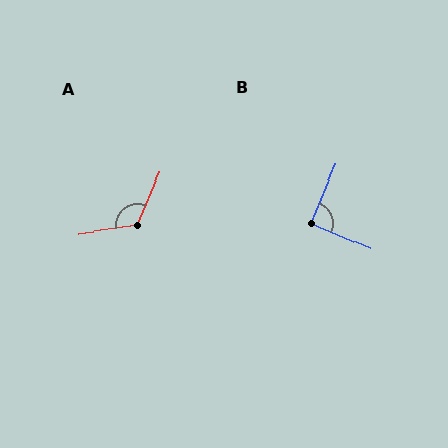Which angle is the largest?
A, at approximately 122 degrees.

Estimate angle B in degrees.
Approximately 90 degrees.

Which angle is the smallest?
B, at approximately 90 degrees.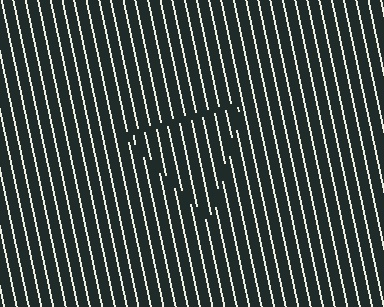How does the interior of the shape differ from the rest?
The interior of the shape contains the same grating, shifted by half a period — the contour is defined by the phase discontinuity where line-ends from the inner and outer gratings abut.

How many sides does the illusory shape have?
3 sides — the line-ends trace a triangle.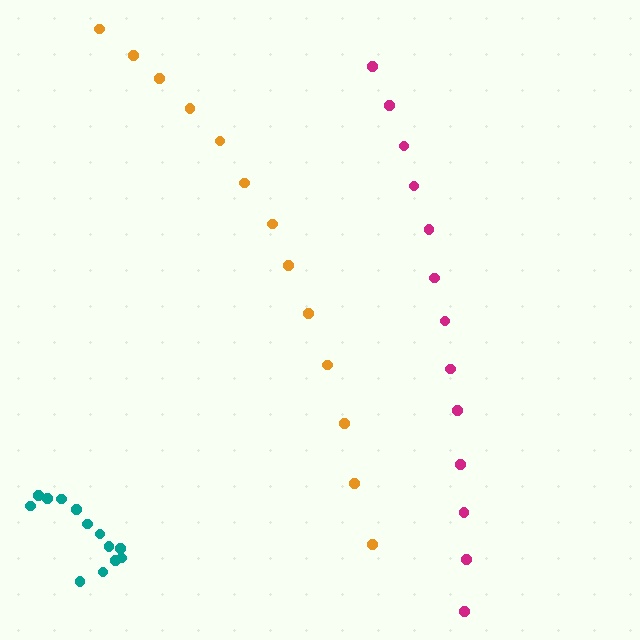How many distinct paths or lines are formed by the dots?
There are 3 distinct paths.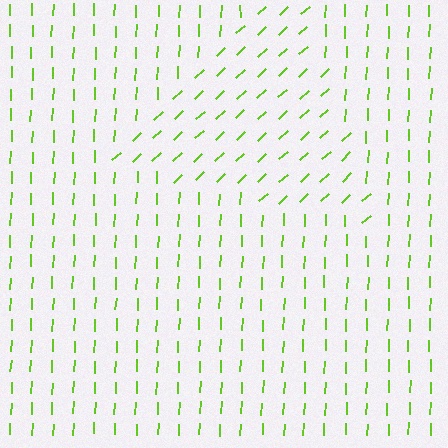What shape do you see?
I see a triangle.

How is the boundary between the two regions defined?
The boundary is defined purely by a change in line orientation (approximately 45 degrees difference). All lines are the same color and thickness.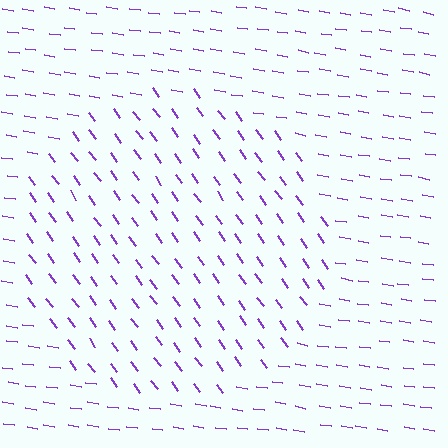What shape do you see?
I see a circle.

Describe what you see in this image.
The image is filled with small purple line segments. A circle region in the image has lines oriented differently from the surrounding lines, creating a visible texture boundary.